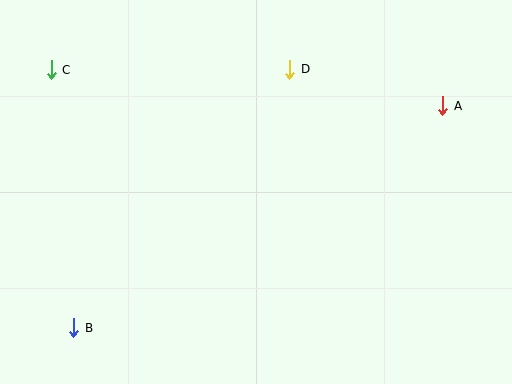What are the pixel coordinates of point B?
Point B is at (74, 328).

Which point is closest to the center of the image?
Point D at (290, 69) is closest to the center.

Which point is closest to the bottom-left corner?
Point B is closest to the bottom-left corner.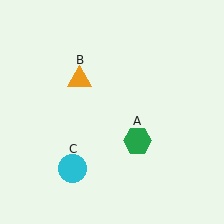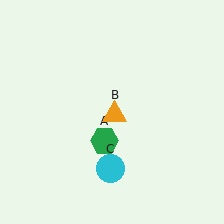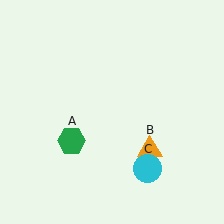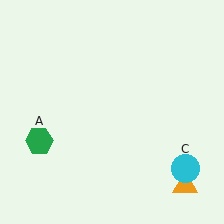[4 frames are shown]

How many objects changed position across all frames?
3 objects changed position: green hexagon (object A), orange triangle (object B), cyan circle (object C).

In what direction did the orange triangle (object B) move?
The orange triangle (object B) moved down and to the right.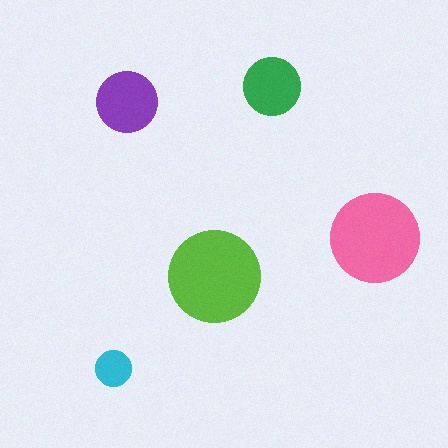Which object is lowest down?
The cyan circle is bottommost.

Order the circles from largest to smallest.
the lime one, the pink one, the purple one, the green one, the cyan one.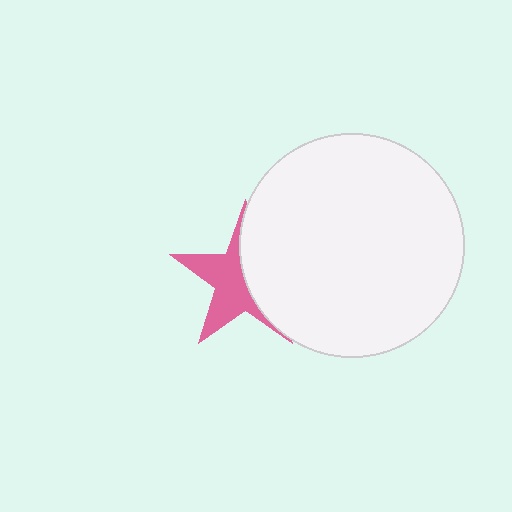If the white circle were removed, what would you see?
You would see the complete pink star.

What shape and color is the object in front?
The object in front is a white circle.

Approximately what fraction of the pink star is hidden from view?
Roughly 49% of the pink star is hidden behind the white circle.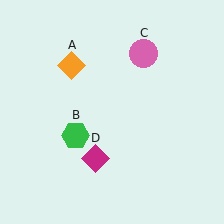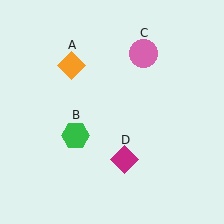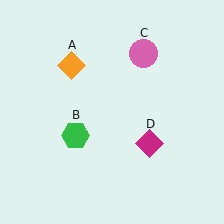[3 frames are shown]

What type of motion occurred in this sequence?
The magenta diamond (object D) rotated counterclockwise around the center of the scene.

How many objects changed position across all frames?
1 object changed position: magenta diamond (object D).